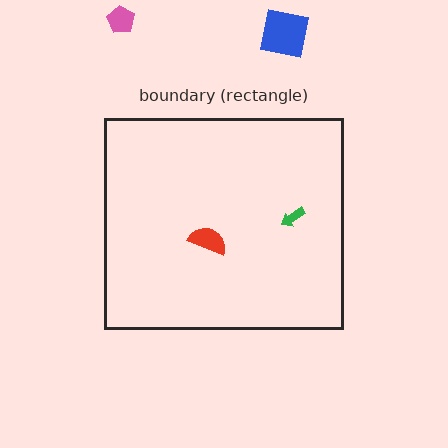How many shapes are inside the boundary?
2 inside, 2 outside.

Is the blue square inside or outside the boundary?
Outside.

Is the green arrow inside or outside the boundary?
Inside.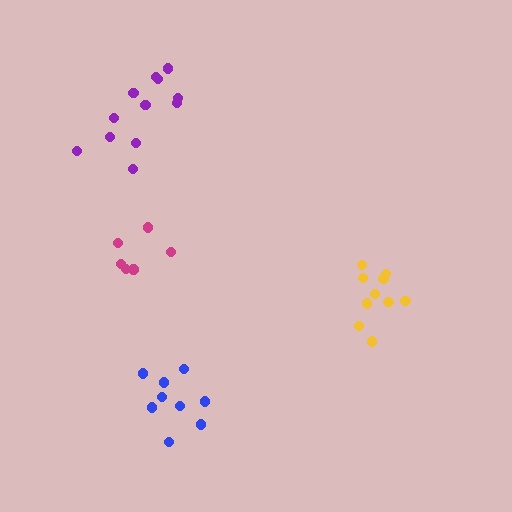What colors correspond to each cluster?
The clusters are colored: magenta, yellow, purple, blue.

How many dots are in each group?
Group 1: 6 dots, Group 2: 10 dots, Group 3: 12 dots, Group 4: 9 dots (37 total).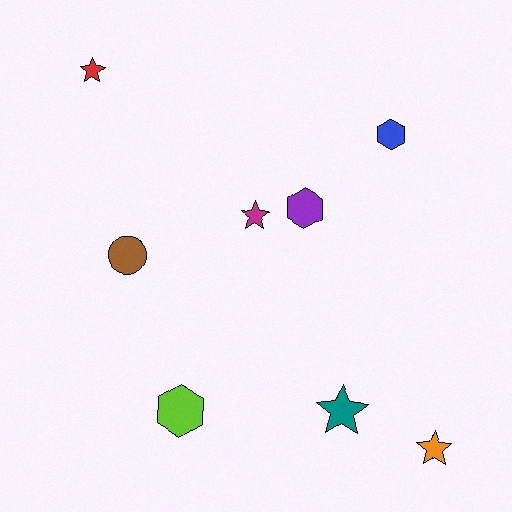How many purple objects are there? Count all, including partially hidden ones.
There is 1 purple object.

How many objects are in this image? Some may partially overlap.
There are 8 objects.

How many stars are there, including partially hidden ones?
There are 4 stars.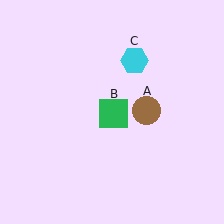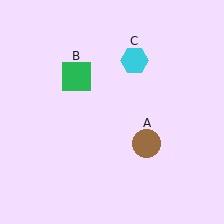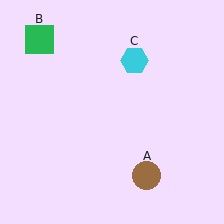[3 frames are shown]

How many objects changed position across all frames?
2 objects changed position: brown circle (object A), green square (object B).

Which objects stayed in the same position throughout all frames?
Cyan hexagon (object C) remained stationary.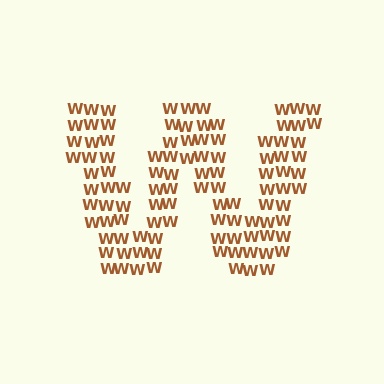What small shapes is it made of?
It is made of small letter W's.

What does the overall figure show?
The overall figure shows the letter W.